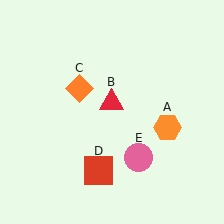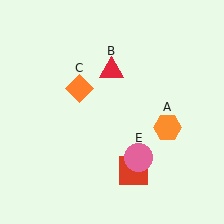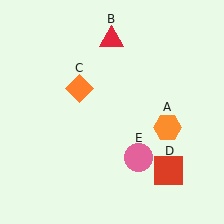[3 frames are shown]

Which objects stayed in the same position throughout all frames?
Orange hexagon (object A) and orange diamond (object C) and pink circle (object E) remained stationary.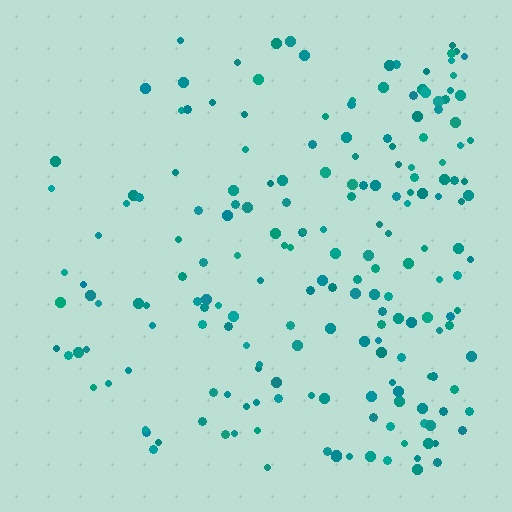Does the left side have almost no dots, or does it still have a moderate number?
Still a moderate number, just noticeably fewer than the right.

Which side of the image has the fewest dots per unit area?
The left.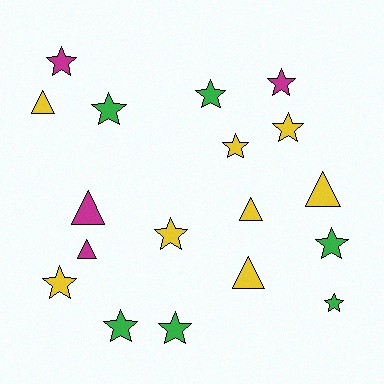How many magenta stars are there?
There are 2 magenta stars.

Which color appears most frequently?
Yellow, with 8 objects.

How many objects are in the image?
There are 18 objects.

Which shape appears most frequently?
Star, with 12 objects.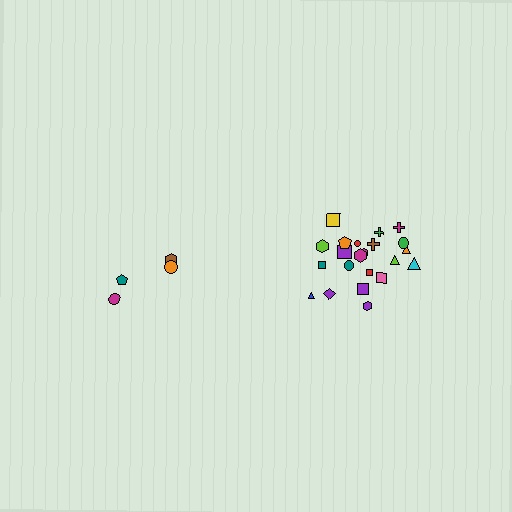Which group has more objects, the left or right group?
The right group.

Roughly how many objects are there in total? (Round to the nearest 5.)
Roughly 25 objects in total.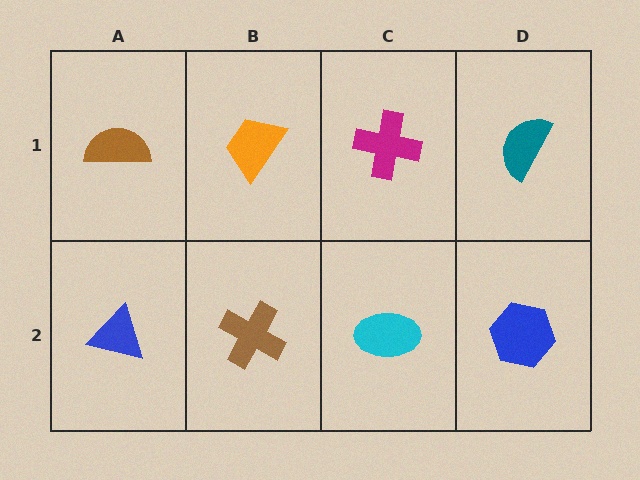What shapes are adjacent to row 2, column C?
A magenta cross (row 1, column C), a brown cross (row 2, column B), a blue hexagon (row 2, column D).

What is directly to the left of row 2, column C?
A brown cross.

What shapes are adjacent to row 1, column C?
A cyan ellipse (row 2, column C), an orange trapezoid (row 1, column B), a teal semicircle (row 1, column D).